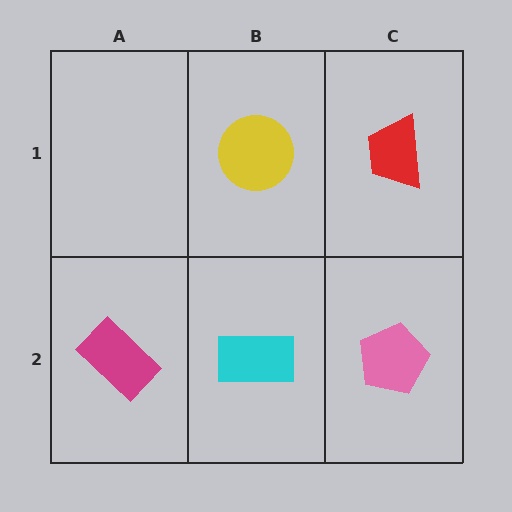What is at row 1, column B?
A yellow circle.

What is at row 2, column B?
A cyan rectangle.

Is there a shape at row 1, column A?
No, that cell is empty.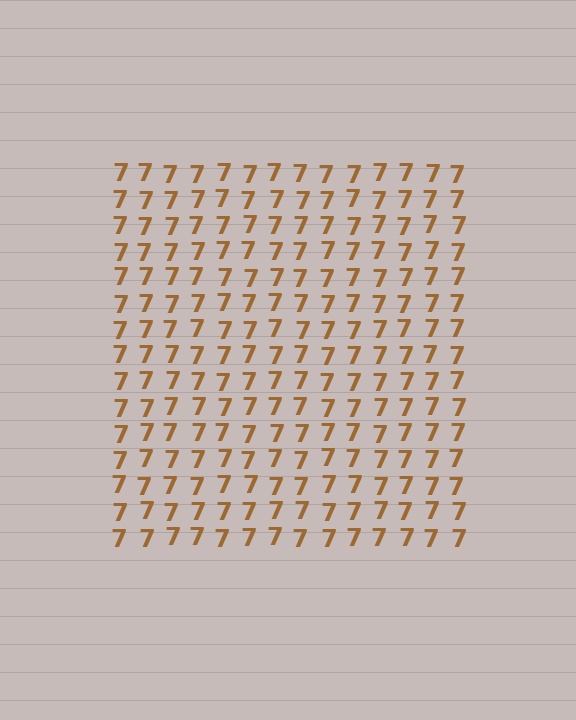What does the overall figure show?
The overall figure shows a square.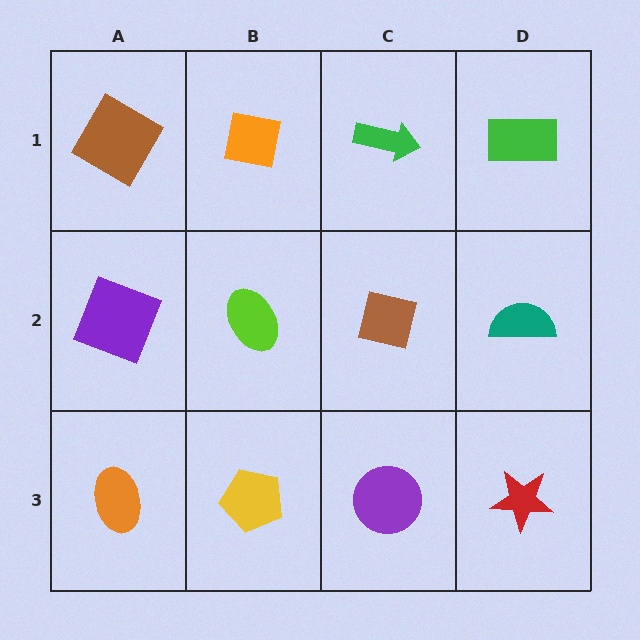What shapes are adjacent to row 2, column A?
A brown diamond (row 1, column A), an orange ellipse (row 3, column A), a lime ellipse (row 2, column B).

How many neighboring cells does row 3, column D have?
2.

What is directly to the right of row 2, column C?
A teal semicircle.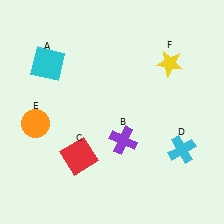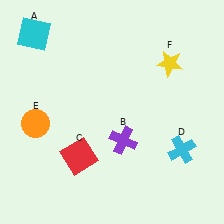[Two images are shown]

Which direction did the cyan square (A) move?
The cyan square (A) moved up.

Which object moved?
The cyan square (A) moved up.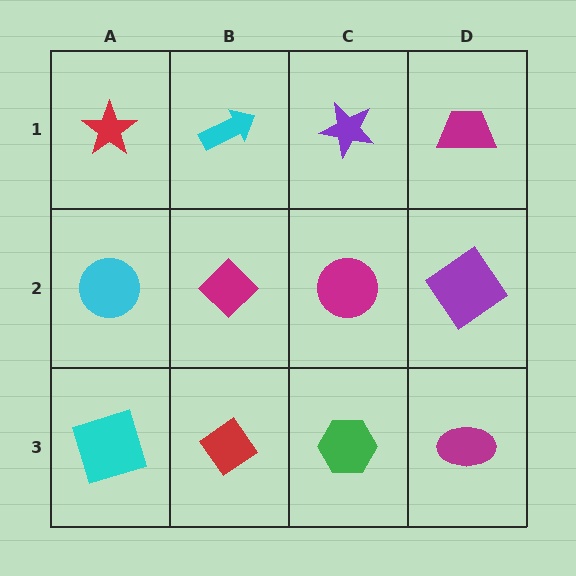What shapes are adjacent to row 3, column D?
A purple diamond (row 2, column D), a green hexagon (row 3, column C).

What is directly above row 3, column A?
A cyan circle.